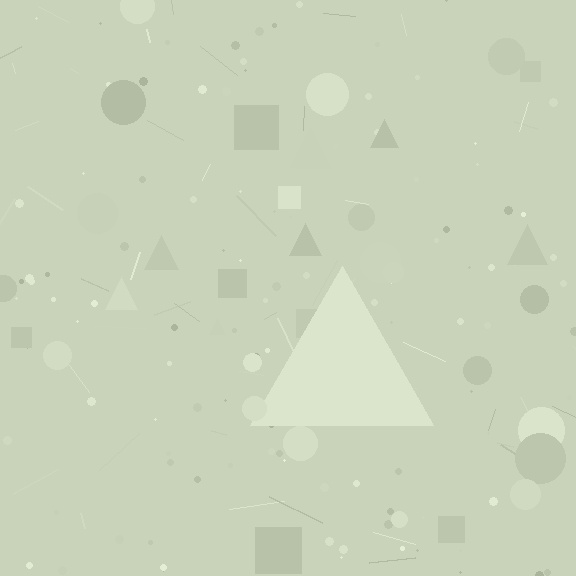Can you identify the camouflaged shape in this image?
The camouflaged shape is a triangle.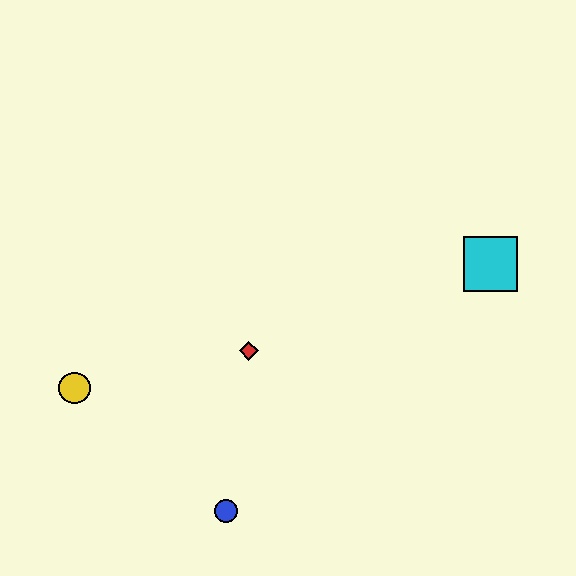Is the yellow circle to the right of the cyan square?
No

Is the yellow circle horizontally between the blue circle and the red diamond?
No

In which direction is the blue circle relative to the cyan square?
The blue circle is to the left of the cyan square.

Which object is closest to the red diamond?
The blue circle is closest to the red diamond.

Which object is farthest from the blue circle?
The cyan square is farthest from the blue circle.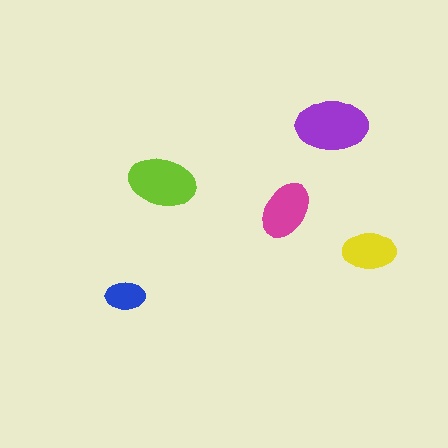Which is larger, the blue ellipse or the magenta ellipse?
The magenta one.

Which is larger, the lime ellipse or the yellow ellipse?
The lime one.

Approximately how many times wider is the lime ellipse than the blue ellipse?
About 1.5 times wider.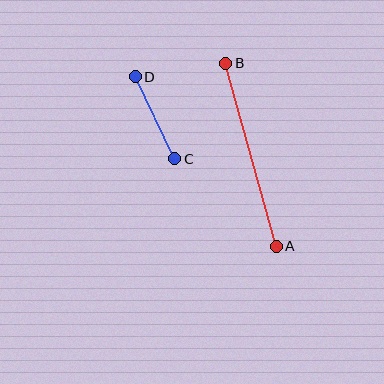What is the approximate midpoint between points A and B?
The midpoint is at approximately (251, 155) pixels.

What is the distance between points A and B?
The distance is approximately 190 pixels.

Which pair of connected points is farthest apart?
Points A and B are farthest apart.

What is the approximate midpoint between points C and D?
The midpoint is at approximately (155, 118) pixels.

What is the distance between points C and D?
The distance is approximately 91 pixels.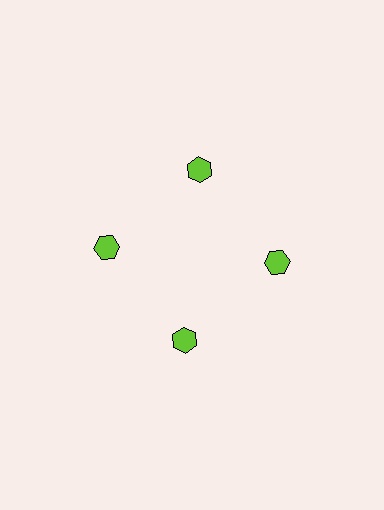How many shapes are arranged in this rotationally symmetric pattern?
There are 4 shapes, arranged in 4 groups of 1.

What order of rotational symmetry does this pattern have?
This pattern has 4-fold rotational symmetry.